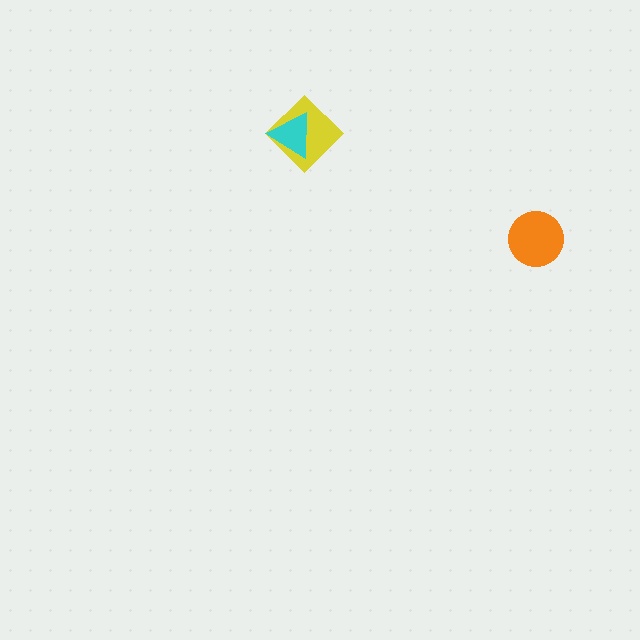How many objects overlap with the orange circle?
0 objects overlap with the orange circle.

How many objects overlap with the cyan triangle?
1 object overlaps with the cyan triangle.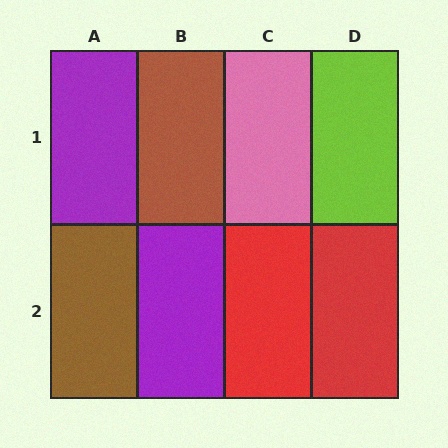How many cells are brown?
2 cells are brown.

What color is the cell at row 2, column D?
Red.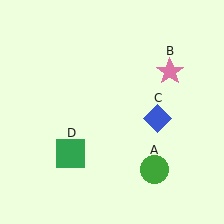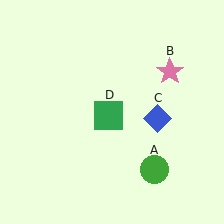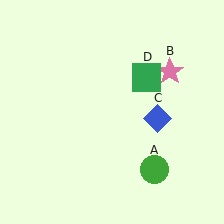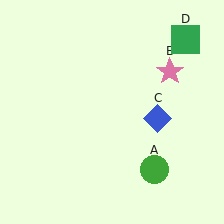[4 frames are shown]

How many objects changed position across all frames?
1 object changed position: green square (object D).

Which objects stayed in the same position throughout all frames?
Green circle (object A) and pink star (object B) and blue diamond (object C) remained stationary.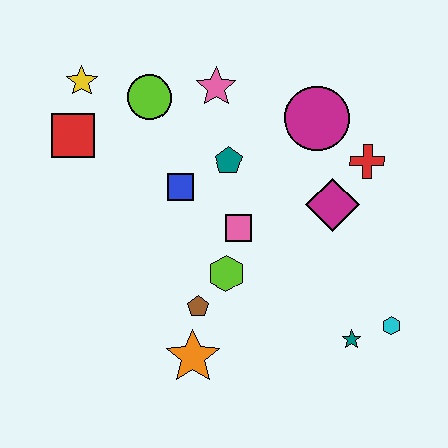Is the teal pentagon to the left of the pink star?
No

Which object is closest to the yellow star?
The red square is closest to the yellow star.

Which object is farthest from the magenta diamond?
The yellow star is farthest from the magenta diamond.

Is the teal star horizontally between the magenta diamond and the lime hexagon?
No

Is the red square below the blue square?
No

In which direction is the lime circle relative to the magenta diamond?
The lime circle is to the left of the magenta diamond.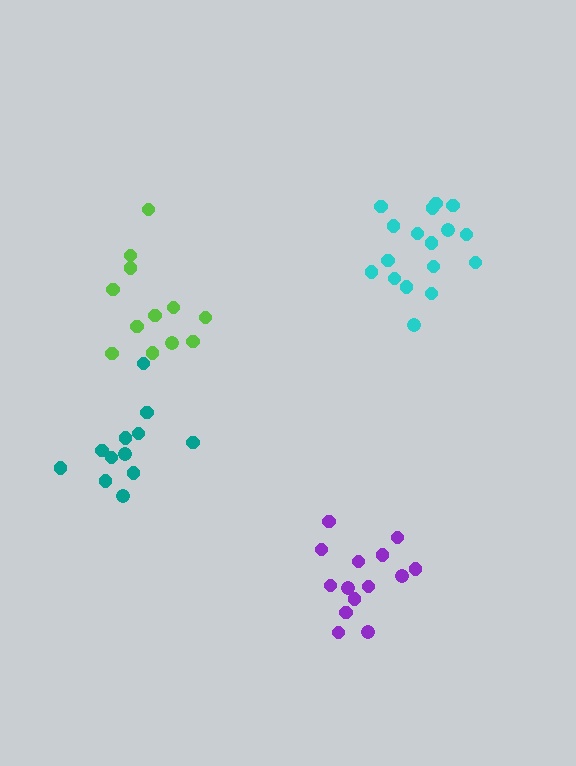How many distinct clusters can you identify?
There are 4 distinct clusters.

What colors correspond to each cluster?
The clusters are colored: cyan, purple, teal, lime.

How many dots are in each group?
Group 1: 17 dots, Group 2: 14 dots, Group 3: 12 dots, Group 4: 12 dots (55 total).